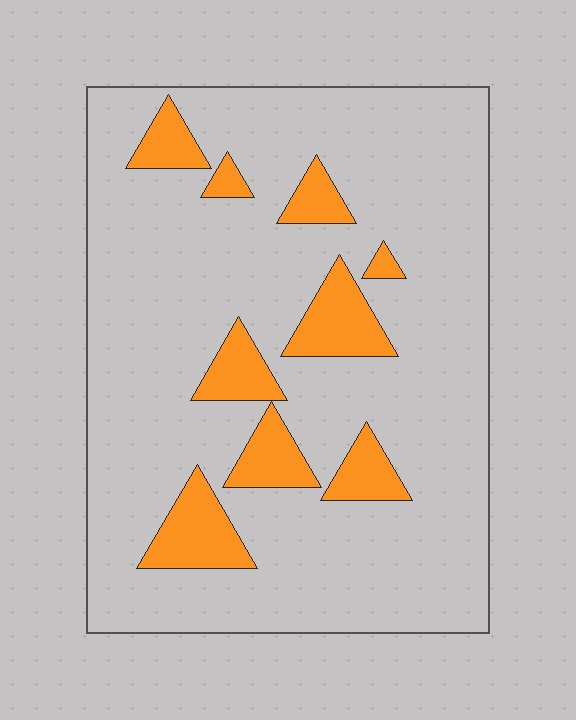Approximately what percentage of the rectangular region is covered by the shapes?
Approximately 15%.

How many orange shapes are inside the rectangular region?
9.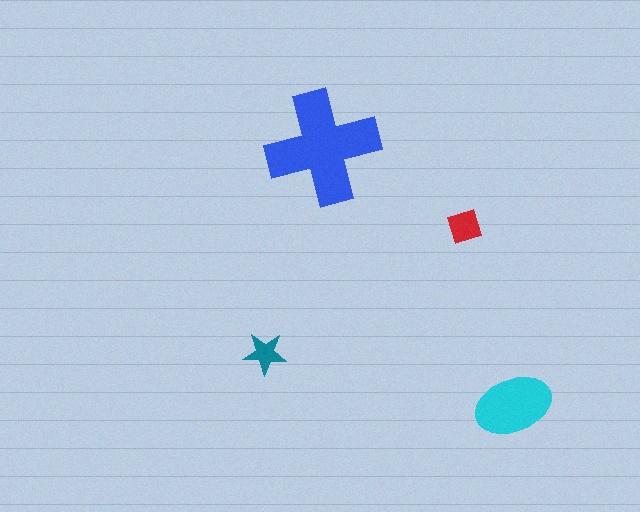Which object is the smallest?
The teal star.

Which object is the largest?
The blue cross.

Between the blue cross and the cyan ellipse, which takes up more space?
The blue cross.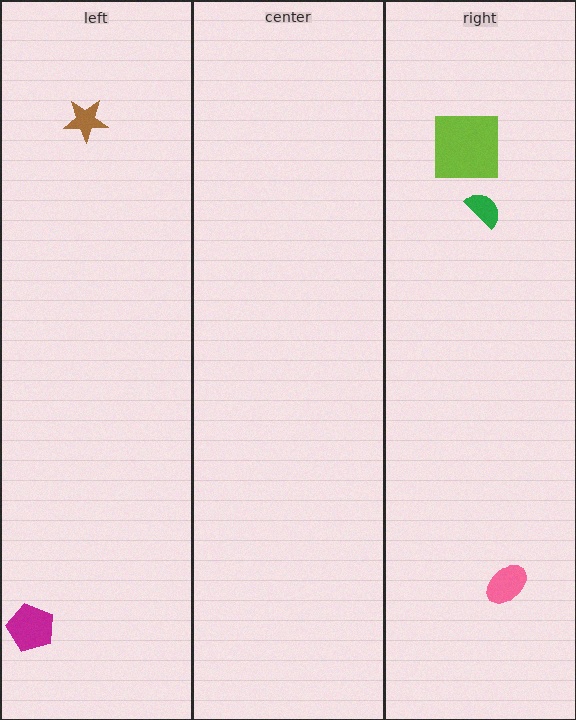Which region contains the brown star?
The left region.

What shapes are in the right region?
The pink ellipse, the lime square, the green semicircle.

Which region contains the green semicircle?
The right region.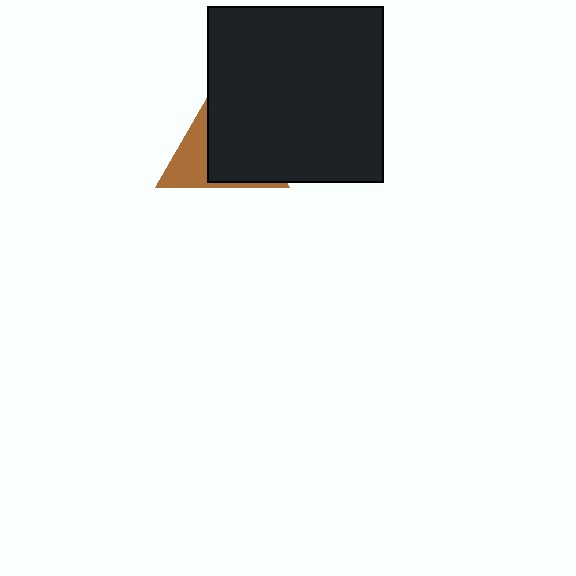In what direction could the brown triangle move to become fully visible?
The brown triangle could move left. That would shift it out from behind the black square entirely.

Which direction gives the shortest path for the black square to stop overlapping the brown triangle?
Moving right gives the shortest separation.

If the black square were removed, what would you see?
You would see the complete brown triangle.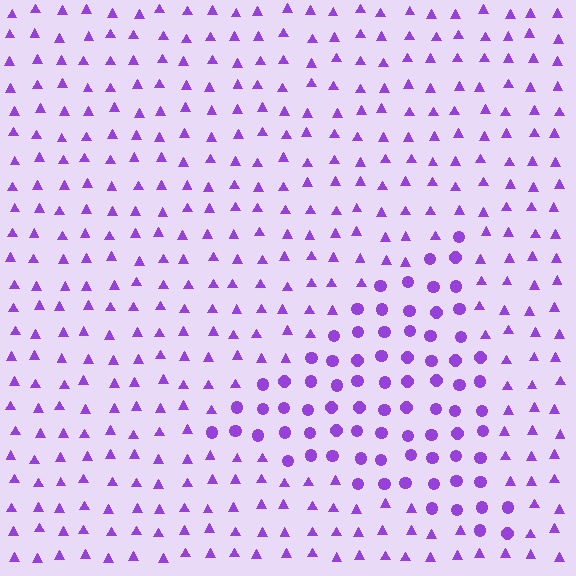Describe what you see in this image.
The image is filled with small purple elements arranged in a uniform grid. A triangle-shaped region contains circles, while the surrounding area contains triangles. The boundary is defined purely by the change in element shape.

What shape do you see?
I see a triangle.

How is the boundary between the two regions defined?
The boundary is defined by a change in element shape: circles inside vs. triangles outside. All elements share the same color and spacing.